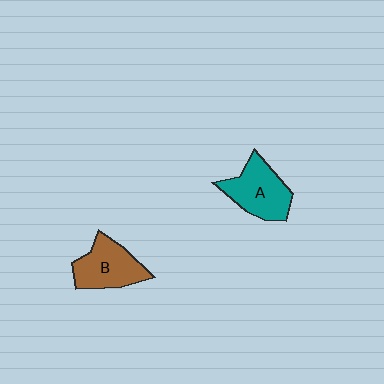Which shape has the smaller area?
Shape B (brown).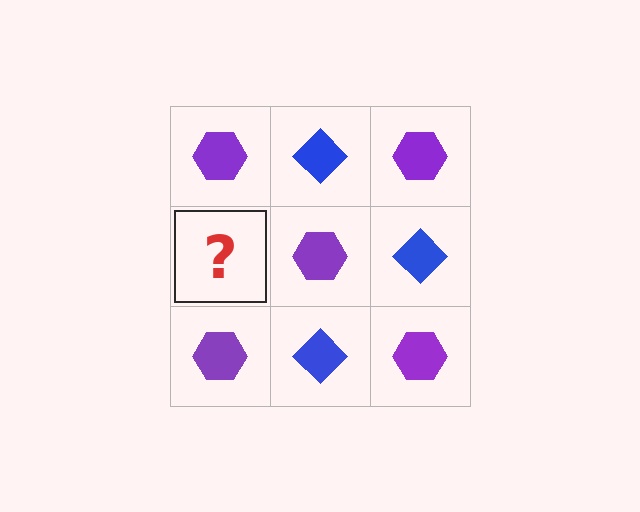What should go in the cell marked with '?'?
The missing cell should contain a blue diamond.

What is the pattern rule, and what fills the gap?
The rule is that it alternates purple hexagon and blue diamond in a checkerboard pattern. The gap should be filled with a blue diamond.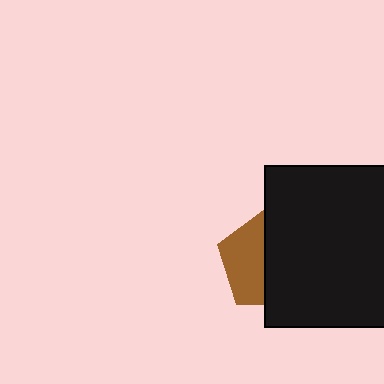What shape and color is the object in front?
The object in front is a black square.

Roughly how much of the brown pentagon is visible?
A small part of it is visible (roughly 43%).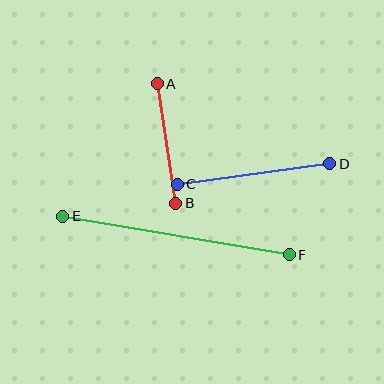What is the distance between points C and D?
The distance is approximately 154 pixels.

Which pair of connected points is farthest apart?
Points E and F are farthest apart.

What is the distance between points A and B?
The distance is approximately 121 pixels.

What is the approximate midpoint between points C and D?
The midpoint is at approximately (254, 174) pixels.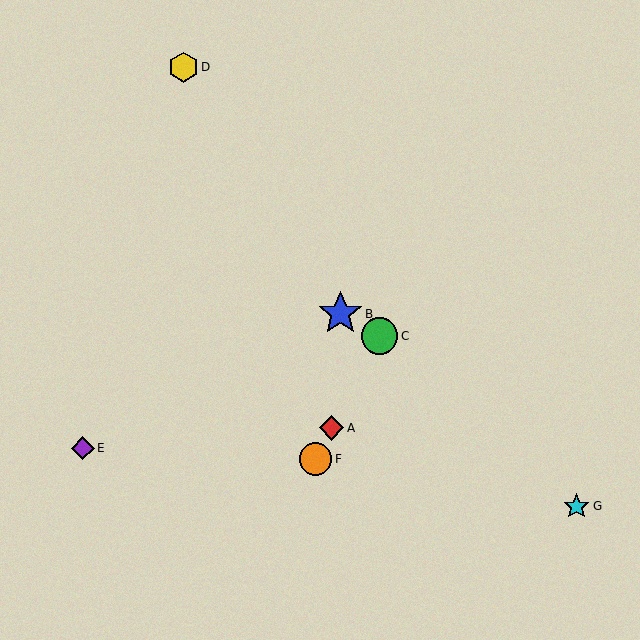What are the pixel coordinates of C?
Object C is at (379, 336).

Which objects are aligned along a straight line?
Objects A, C, F are aligned along a straight line.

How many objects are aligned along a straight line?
3 objects (A, C, F) are aligned along a straight line.